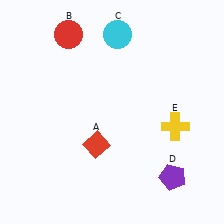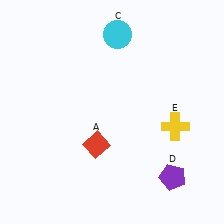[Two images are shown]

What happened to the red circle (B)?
The red circle (B) was removed in Image 2. It was in the top-left area of Image 1.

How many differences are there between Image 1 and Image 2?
There is 1 difference between the two images.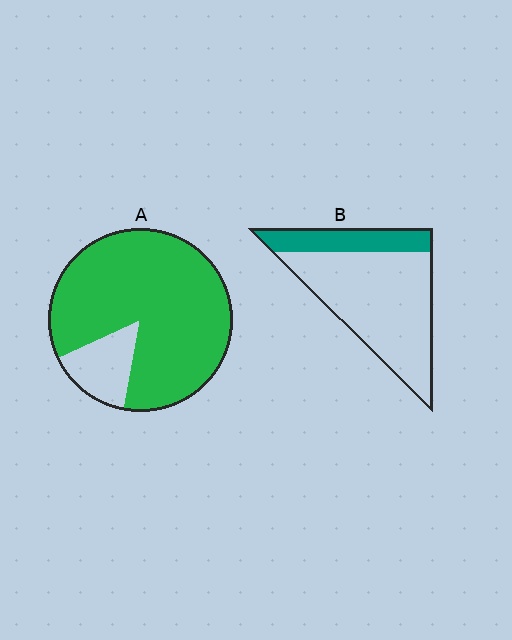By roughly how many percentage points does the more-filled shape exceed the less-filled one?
By roughly 60 percentage points (A over B).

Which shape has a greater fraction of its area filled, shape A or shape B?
Shape A.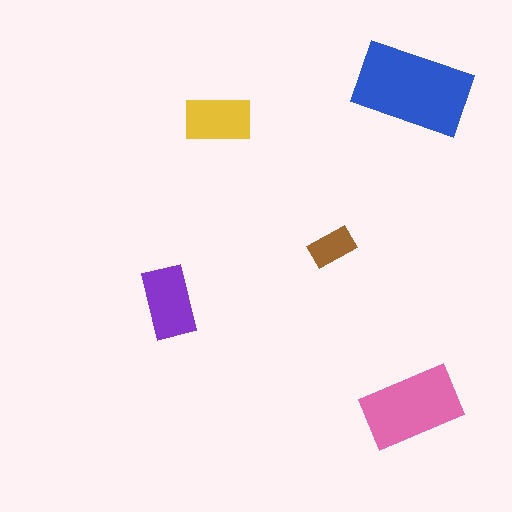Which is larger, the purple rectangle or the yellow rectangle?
The purple one.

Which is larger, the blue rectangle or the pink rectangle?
The blue one.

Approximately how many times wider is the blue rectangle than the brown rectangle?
About 2.5 times wider.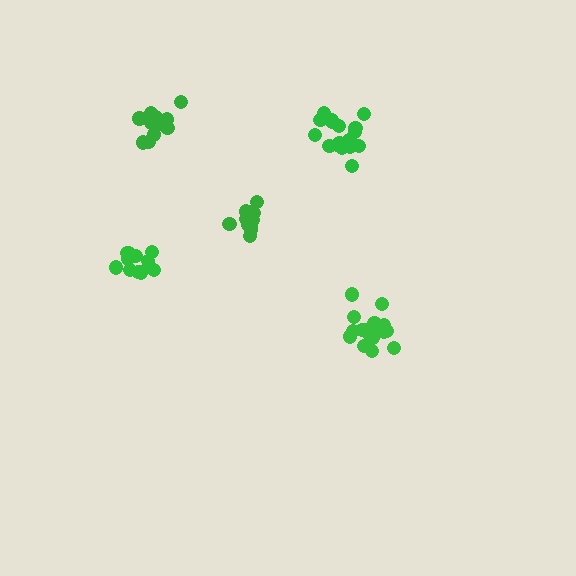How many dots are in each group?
Group 1: 13 dots, Group 2: 11 dots, Group 3: 17 dots, Group 4: 11 dots, Group 5: 17 dots (69 total).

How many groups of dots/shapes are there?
There are 5 groups.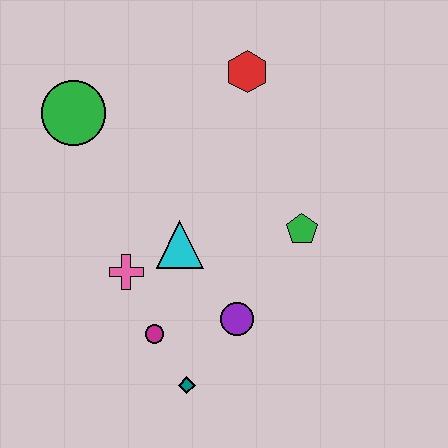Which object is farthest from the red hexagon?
The teal diamond is farthest from the red hexagon.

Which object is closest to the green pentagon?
The purple circle is closest to the green pentagon.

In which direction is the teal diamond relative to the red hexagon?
The teal diamond is below the red hexagon.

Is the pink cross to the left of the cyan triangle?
Yes